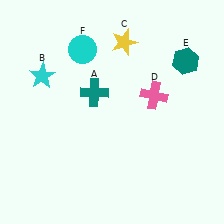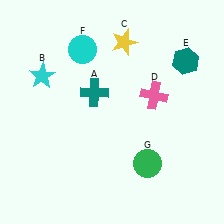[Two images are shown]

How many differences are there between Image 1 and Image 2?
There is 1 difference between the two images.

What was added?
A green circle (G) was added in Image 2.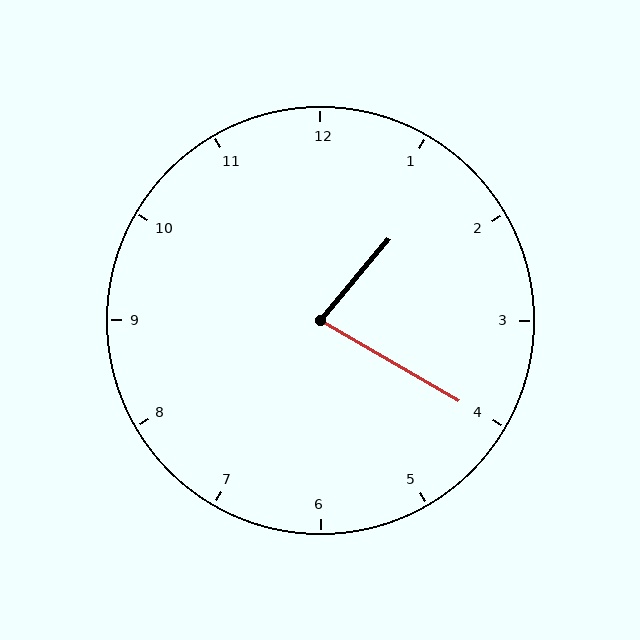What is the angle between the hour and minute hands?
Approximately 80 degrees.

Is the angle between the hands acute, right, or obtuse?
It is acute.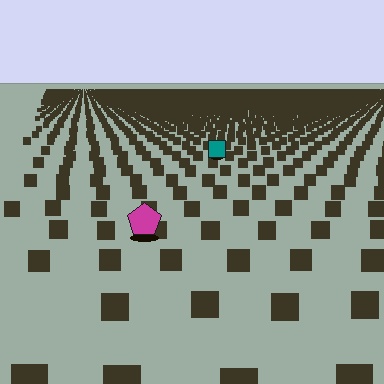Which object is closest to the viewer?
The magenta pentagon is closest. The texture marks near it are larger and more spread out.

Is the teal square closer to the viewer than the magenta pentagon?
No. The magenta pentagon is closer — you can tell from the texture gradient: the ground texture is coarser near it.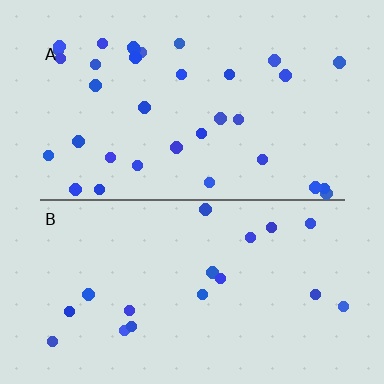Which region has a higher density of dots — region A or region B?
A (the top).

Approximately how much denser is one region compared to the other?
Approximately 1.9× — region A over region B.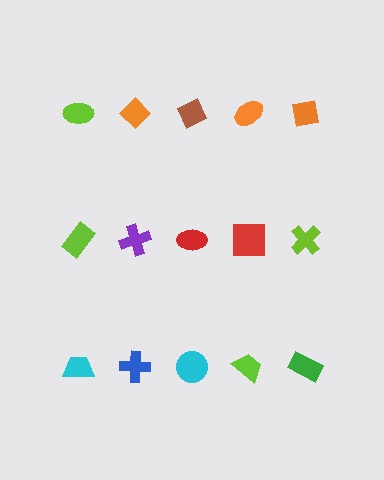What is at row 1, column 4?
An orange ellipse.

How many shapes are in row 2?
5 shapes.